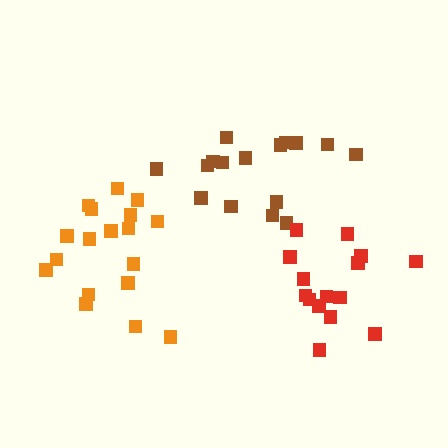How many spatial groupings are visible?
There are 3 spatial groupings.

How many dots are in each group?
Group 1: 16 dots, Group 2: 15 dots, Group 3: 18 dots (49 total).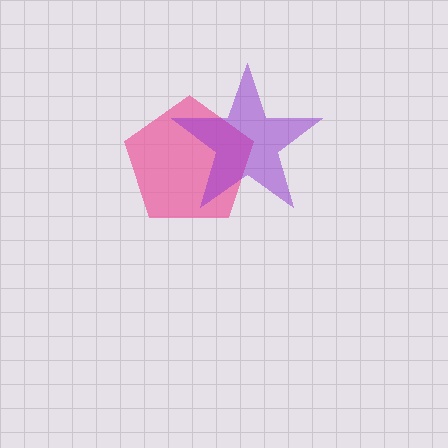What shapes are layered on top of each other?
The layered shapes are: a pink pentagon, a purple star.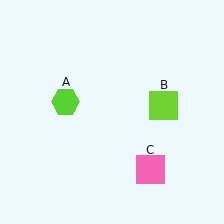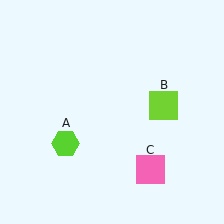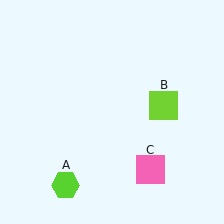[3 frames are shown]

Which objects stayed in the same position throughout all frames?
Lime square (object B) and pink square (object C) remained stationary.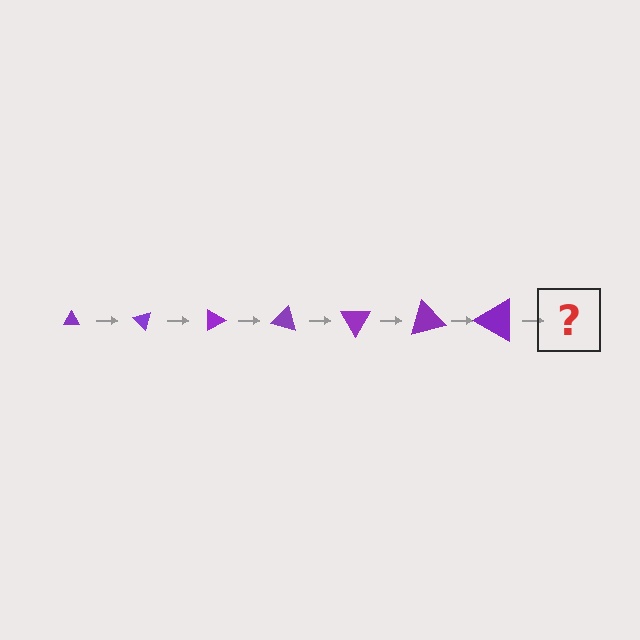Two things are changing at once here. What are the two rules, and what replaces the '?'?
The two rules are that the triangle grows larger each step and it rotates 45 degrees each step. The '?' should be a triangle, larger than the previous one and rotated 315 degrees from the start.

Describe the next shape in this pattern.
It should be a triangle, larger than the previous one and rotated 315 degrees from the start.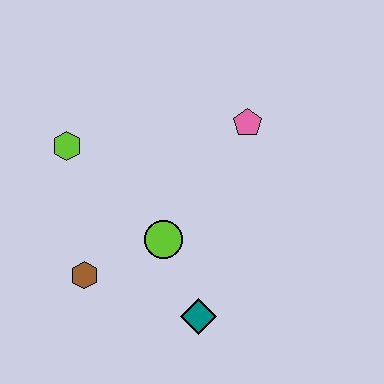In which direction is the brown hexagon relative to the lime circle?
The brown hexagon is to the left of the lime circle.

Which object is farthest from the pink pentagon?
The brown hexagon is farthest from the pink pentagon.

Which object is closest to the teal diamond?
The lime circle is closest to the teal diamond.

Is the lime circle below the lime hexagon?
Yes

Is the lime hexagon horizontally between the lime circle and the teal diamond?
No